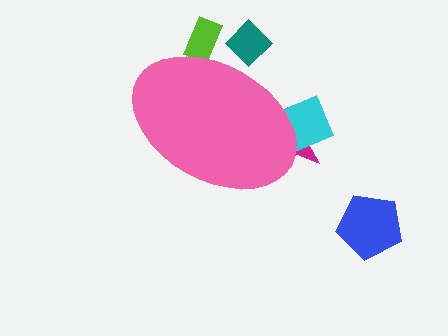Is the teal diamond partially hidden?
Yes, the teal diamond is partially hidden behind the pink ellipse.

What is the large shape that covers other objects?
A pink ellipse.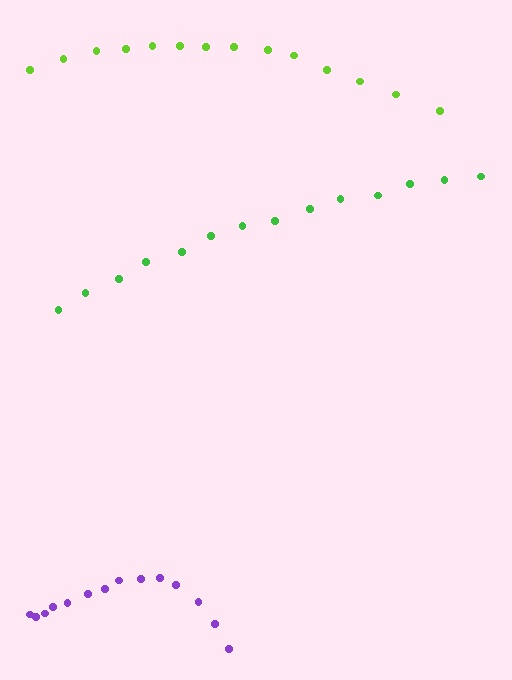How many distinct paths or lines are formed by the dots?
There are 3 distinct paths.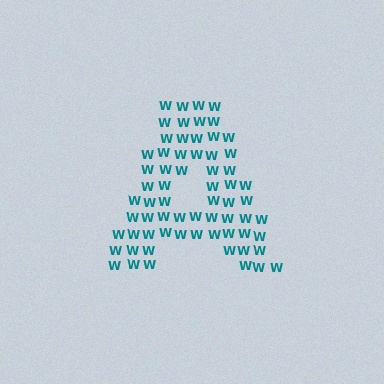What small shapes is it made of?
It is made of small letter W's.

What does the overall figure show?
The overall figure shows the letter A.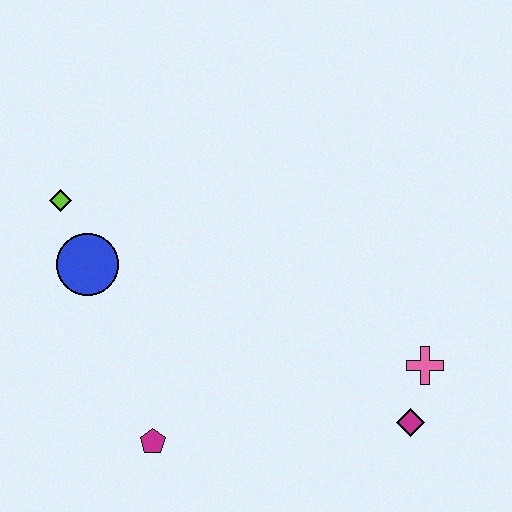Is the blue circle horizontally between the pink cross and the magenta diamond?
No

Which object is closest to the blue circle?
The lime diamond is closest to the blue circle.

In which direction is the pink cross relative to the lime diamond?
The pink cross is to the right of the lime diamond.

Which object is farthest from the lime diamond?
The magenta diamond is farthest from the lime diamond.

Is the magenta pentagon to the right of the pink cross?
No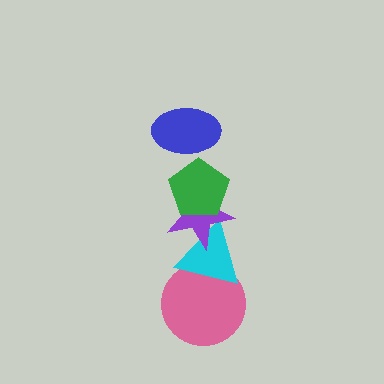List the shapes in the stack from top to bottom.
From top to bottom: the blue ellipse, the green pentagon, the purple star, the cyan triangle, the pink circle.